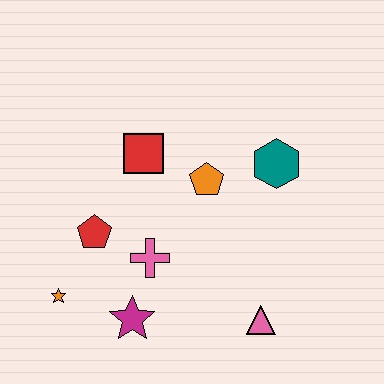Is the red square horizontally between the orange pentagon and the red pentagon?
Yes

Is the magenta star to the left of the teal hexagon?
Yes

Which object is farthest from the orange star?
The teal hexagon is farthest from the orange star.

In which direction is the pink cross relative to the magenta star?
The pink cross is above the magenta star.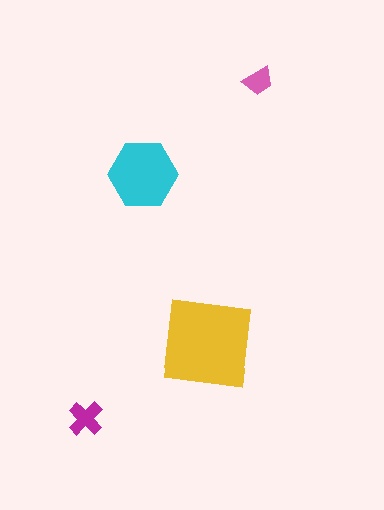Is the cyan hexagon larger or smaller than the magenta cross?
Larger.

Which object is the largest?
The yellow square.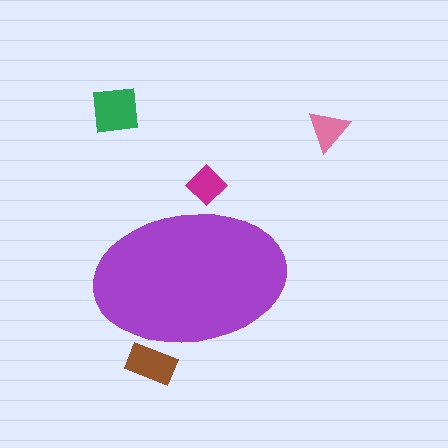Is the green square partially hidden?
No, the green square is fully visible.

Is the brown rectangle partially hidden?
Yes, the brown rectangle is partially hidden behind the purple ellipse.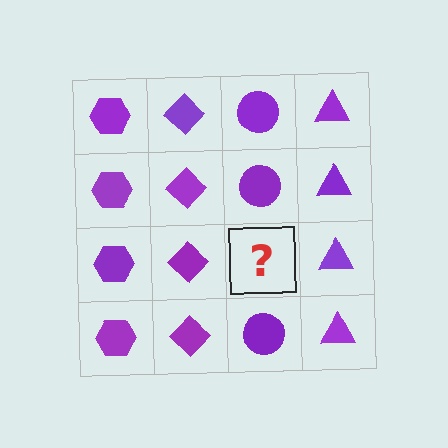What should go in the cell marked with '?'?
The missing cell should contain a purple circle.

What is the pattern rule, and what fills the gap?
The rule is that each column has a consistent shape. The gap should be filled with a purple circle.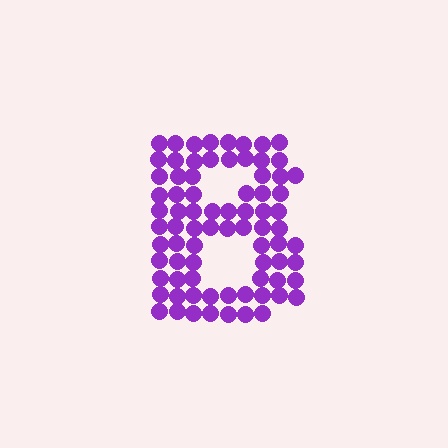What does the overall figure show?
The overall figure shows the letter B.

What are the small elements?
The small elements are circles.